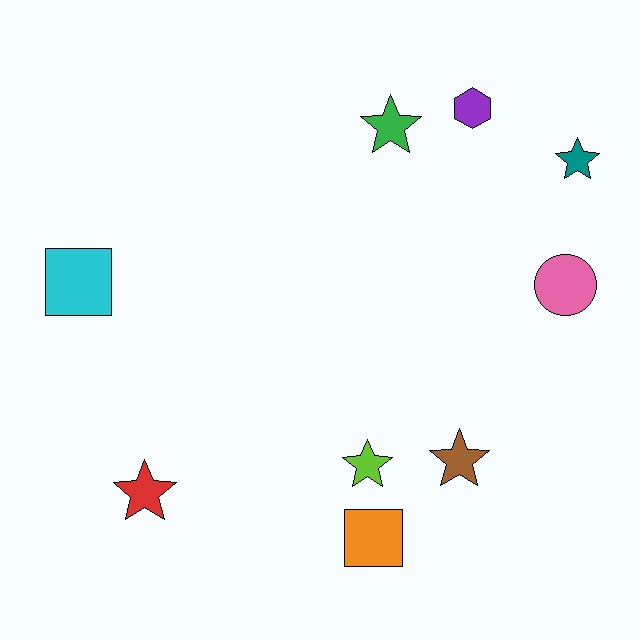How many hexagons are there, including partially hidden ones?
There is 1 hexagon.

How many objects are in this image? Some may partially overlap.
There are 9 objects.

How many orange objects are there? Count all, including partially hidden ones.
There is 1 orange object.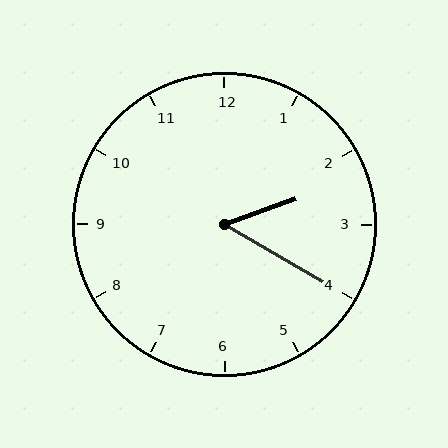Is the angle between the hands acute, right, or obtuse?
It is acute.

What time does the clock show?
2:20.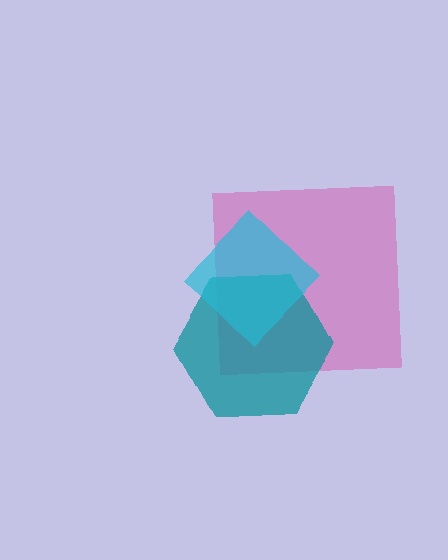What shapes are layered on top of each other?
The layered shapes are: a magenta square, a teal hexagon, a cyan diamond.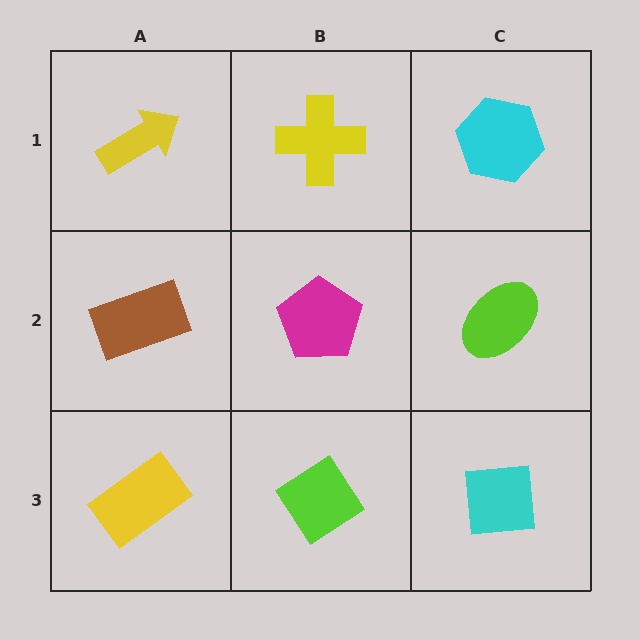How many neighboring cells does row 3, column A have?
2.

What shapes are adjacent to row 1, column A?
A brown rectangle (row 2, column A), a yellow cross (row 1, column B).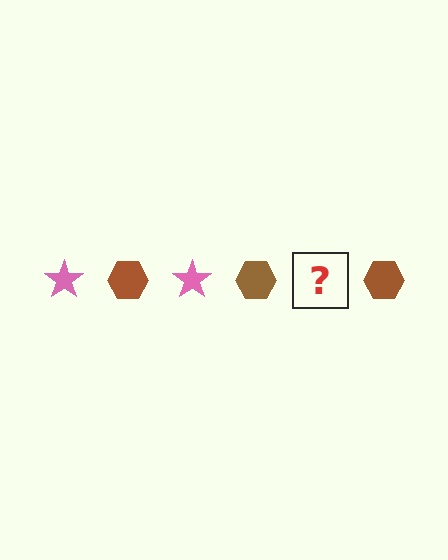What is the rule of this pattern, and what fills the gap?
The rule is that the pattern alternates between pink star and brown hexagon. The gap should be filled with a pink star.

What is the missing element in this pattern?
The missing element is a pink star.